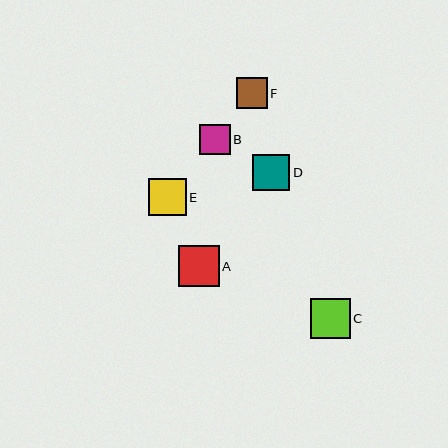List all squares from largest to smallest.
From largest to smallest: A, C, E, D, F, B.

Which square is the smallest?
Square B is the smallest with a size of approximately 30 pixels.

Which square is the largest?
Square A is the largest with a size of approximately 41 pixels.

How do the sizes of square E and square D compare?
Square E and square D are approximately the same size.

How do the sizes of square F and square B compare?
Square F and square B are approximately the same size.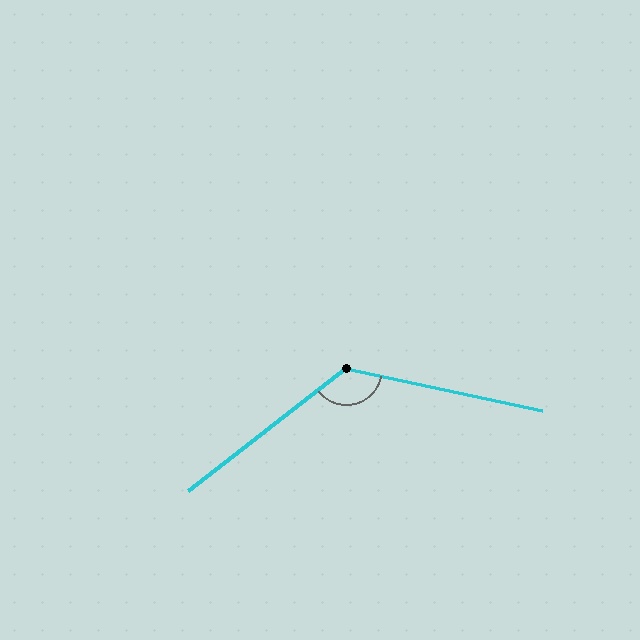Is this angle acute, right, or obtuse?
It is obtuse.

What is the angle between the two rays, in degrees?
Approximately 130 degrees.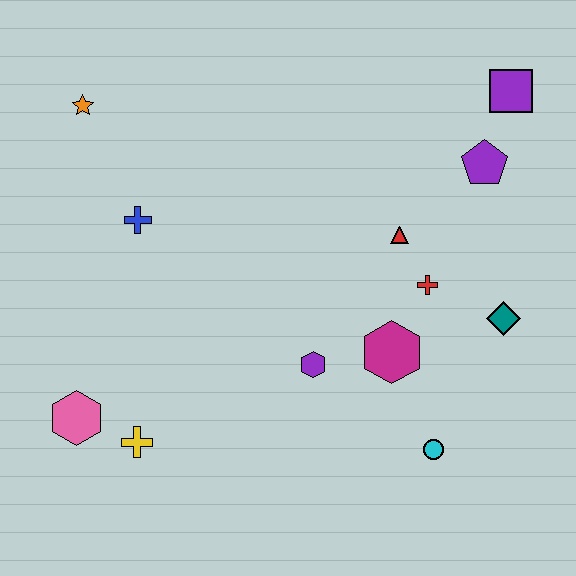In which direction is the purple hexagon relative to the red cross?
The purple hexagon is to the left of the red cross.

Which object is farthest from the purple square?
The pink hexagon is farthest from the purple square.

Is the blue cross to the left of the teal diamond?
Yes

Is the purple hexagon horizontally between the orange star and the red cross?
Yes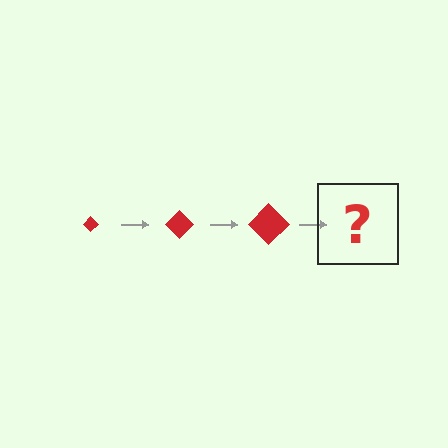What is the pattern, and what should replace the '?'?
The pattern is that the diamond gets progressively larger each step. The '?' should be a red diamond, larger than the previous one.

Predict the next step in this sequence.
The next step is a red diamond, larger than the previous one.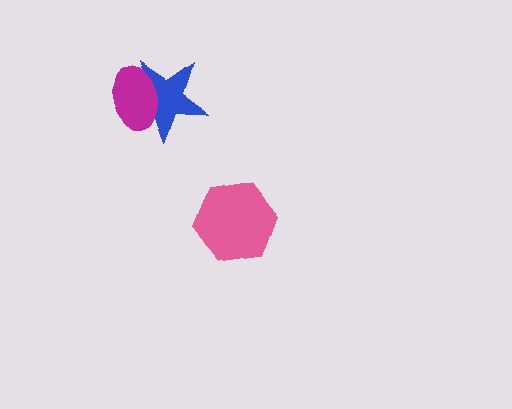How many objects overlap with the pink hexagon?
0 objects overlap with the pink hexagon.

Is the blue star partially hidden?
Yes, it is partially covered by another shape.